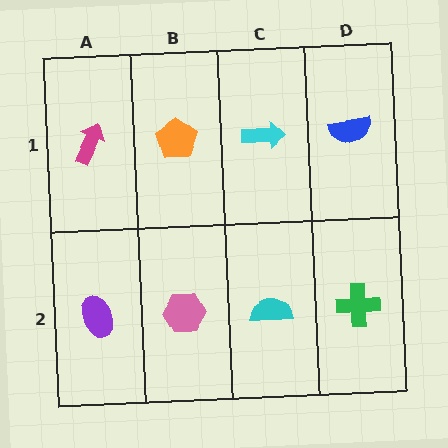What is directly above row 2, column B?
An orange pentagon.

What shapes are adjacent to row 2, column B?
An orange pentagon (row 1, column B), a purple ellipse (row 2, column A), a cyan semicircle (row 2, column C).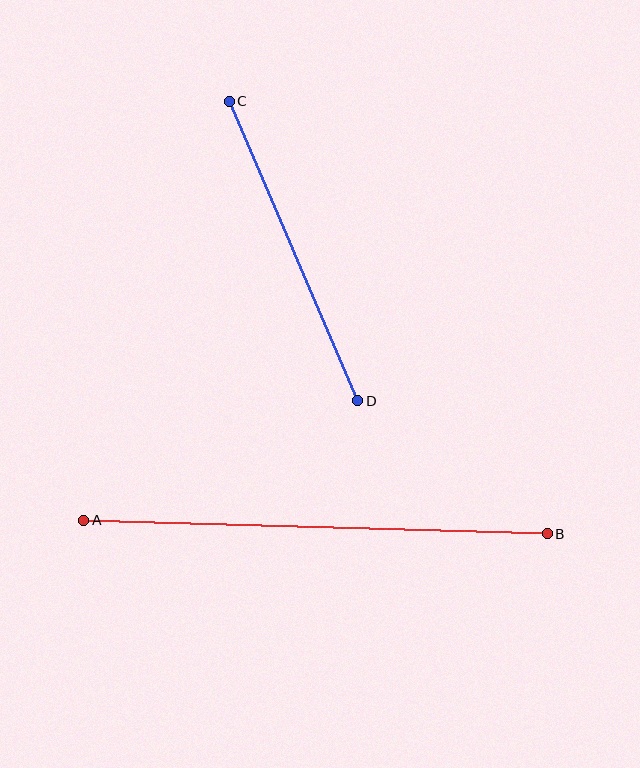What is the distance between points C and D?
The distance is approximately 326 pixels.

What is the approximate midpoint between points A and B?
The midpoint is at approximately (315, 527) pixels.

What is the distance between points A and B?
The distance is approximately 463 pixels.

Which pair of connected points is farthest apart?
Points A and B are farthest apart.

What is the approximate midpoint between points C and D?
The midpoint is at approximately (293, 251) pixels.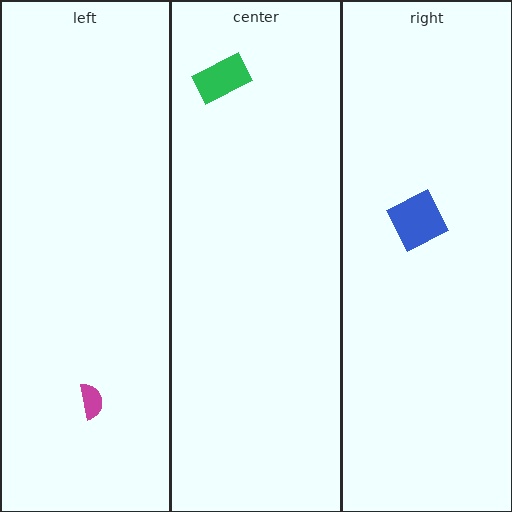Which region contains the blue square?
The right region.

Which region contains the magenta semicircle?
The left region.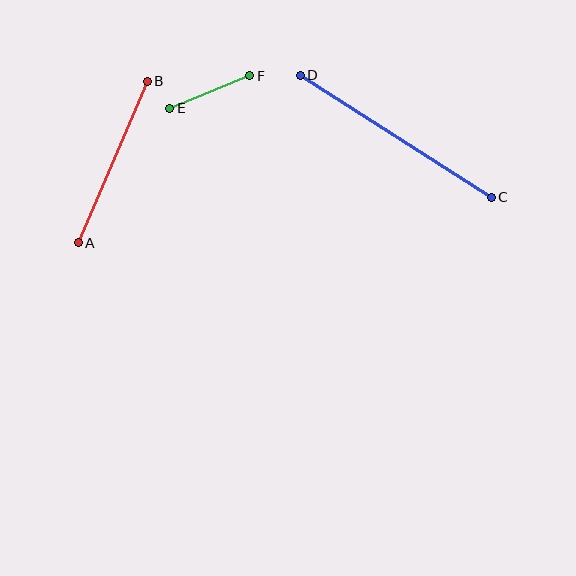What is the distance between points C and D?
The distance is approximately 227 pixels.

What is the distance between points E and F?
The distance is approximately 86 pixels.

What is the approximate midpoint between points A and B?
The midpoint is at approximately (113, 162) pixels.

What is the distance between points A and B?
The distance is approximately 175 pixels.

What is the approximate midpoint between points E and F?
The midpoint is at approximately (210, 92) pixels.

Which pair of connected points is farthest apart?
Points C and D are farthest apart.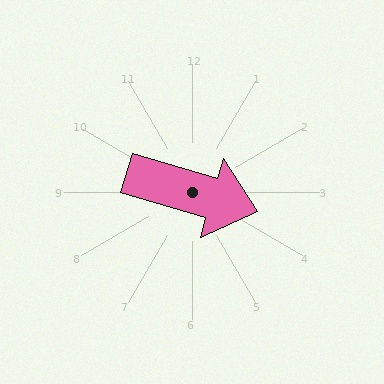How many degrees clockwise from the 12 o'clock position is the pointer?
Approximately 106 degrees.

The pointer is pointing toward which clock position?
Roughly 4 o'clock.